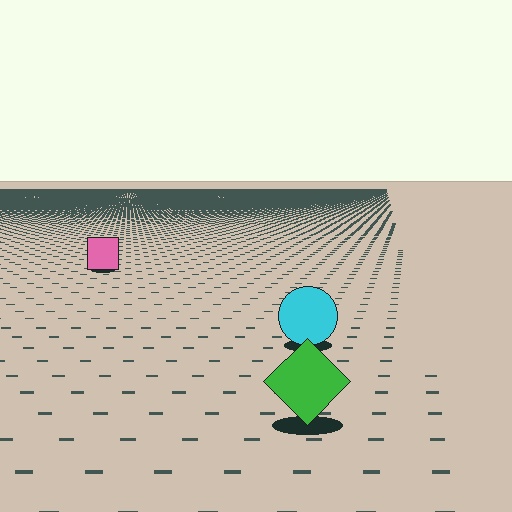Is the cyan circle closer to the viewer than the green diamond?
No. The green diamond is closer — you can tell from the texture gradient: the ground texture is coarser near it.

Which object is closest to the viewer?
The green diamond is closest. The texture marks near it are larger and more spread out.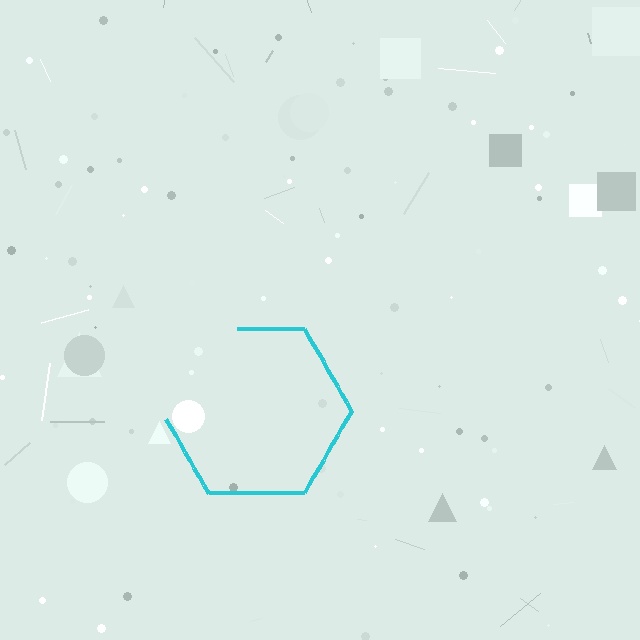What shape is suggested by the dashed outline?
The dashed outline suggests a hexagon.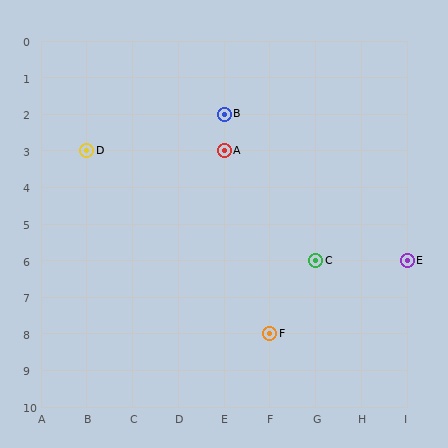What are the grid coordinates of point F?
Point F is at grid coordinates (F, 8).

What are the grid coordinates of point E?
Point E is at grid coordinates (I, 6).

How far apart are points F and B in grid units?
Points F and B are 1 column and 6 rows apart (about 6.1 grid units diagonally).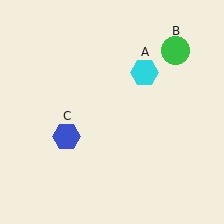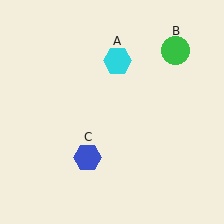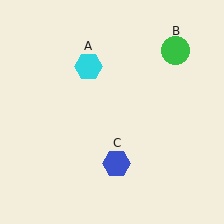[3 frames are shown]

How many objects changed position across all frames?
2 objects changed position: cyan hexagon (object A), blue hexagon (object C).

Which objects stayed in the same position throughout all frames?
Green circle (object B) remained stationary.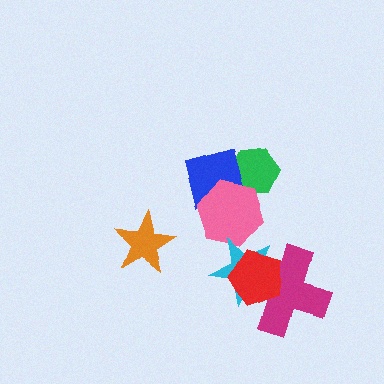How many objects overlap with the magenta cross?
2 objects overlap with the magenta cross.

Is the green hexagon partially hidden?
Yes, it is partially covered by another shape.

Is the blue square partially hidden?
Yes, it is partially covered by another shape.